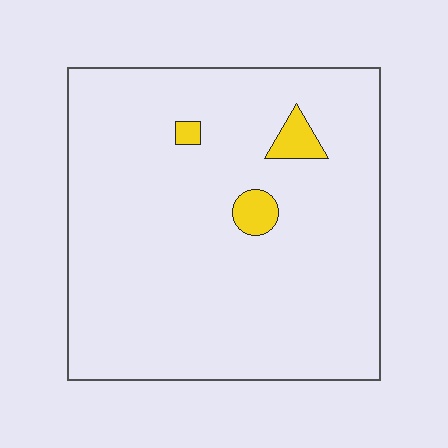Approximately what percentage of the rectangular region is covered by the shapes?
Approximately 5%.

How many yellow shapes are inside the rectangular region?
3.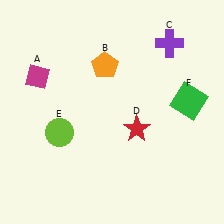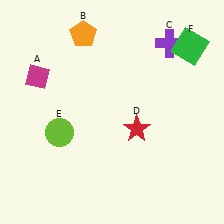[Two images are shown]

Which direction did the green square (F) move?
The green square (F) moved up.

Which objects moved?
The objects that moved are: the orange pentagon (B), the green square (F).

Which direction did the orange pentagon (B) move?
The orange pentagon (B) moved up.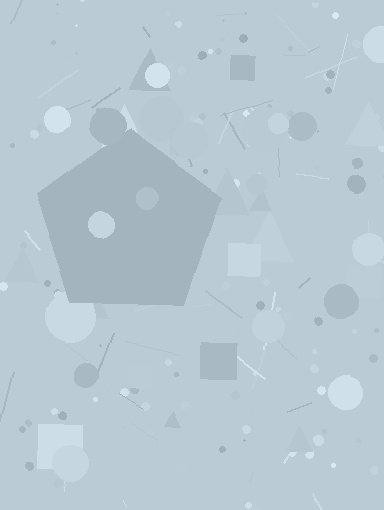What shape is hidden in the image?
A pentagon is hidden in the image.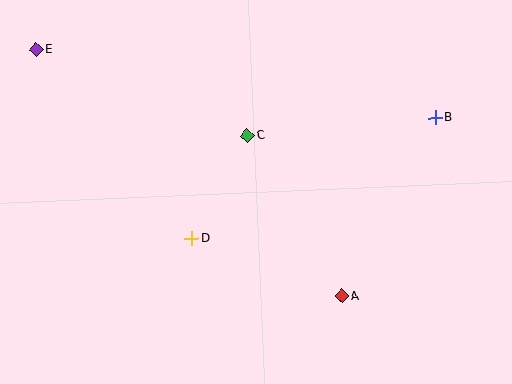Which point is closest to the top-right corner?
Point B is closest to the top-right corner.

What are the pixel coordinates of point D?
Point D is at (192, 238).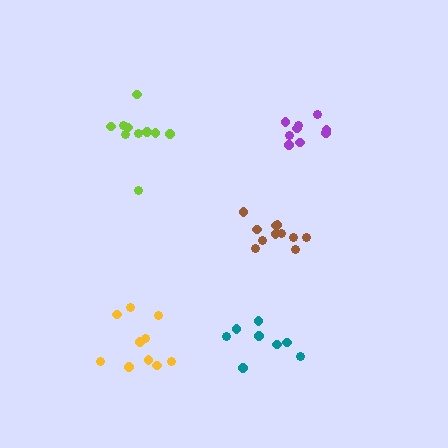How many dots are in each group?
Group 1: 8 dots, Group 2: 10 dots, Group 3: 10 dots, Group 4: 9 dots, Group 5: 11 dots (48 total).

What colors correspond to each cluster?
The clusters are colored: teal, lime, yellow, purple, brown.